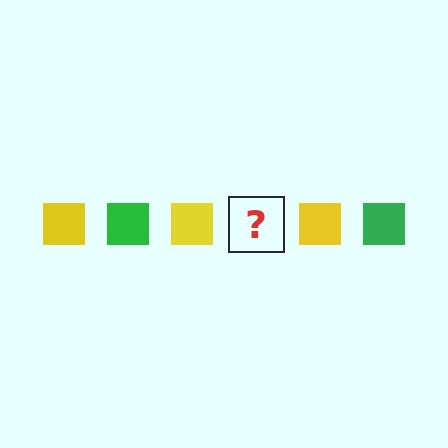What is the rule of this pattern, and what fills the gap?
The rule is that the pattern cycles through yellow, green squares. The gap should be filled with a green square.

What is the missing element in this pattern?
The missing element is a green square.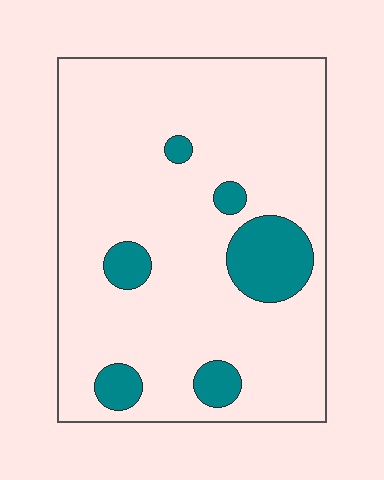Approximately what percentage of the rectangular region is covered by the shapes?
Approximately 15%.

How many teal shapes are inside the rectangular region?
6.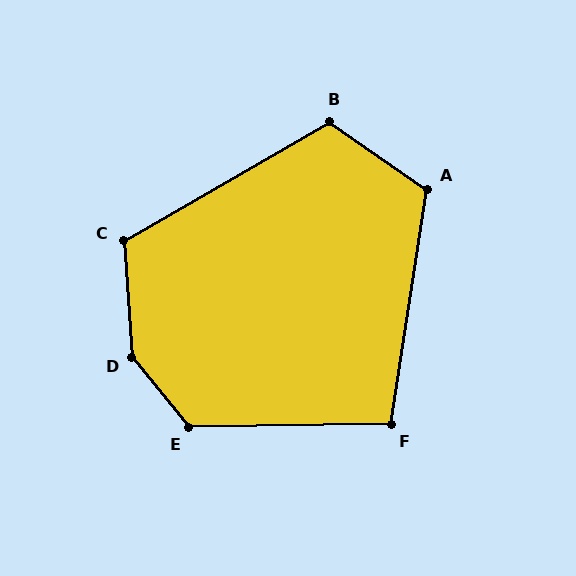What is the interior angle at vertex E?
Approximately 128 degrees (obtuse).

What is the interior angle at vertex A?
Approximately 116 degrees (obtuse).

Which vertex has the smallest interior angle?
F, at approximately 100 degrees.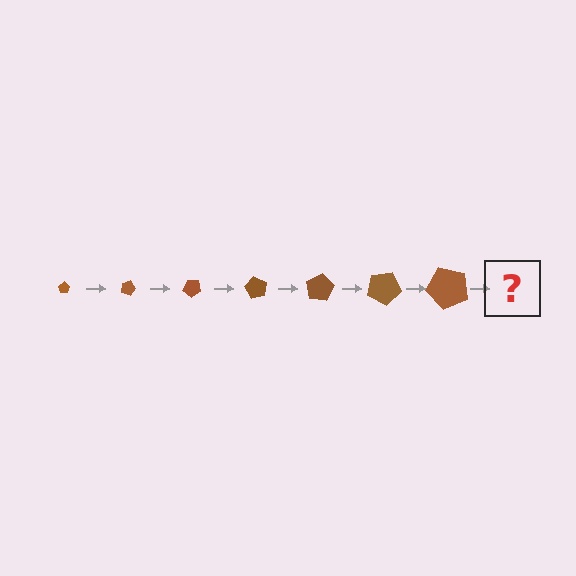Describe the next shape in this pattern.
It should be a pentagon, larger than the previous one and rotated 140 degrees from the start.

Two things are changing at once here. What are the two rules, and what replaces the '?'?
The two rules are that the pentagon grows larger each step and it rotates 20 degrees each step. The '?' should be a pentagon, larger than the previous one and rotated 140 degrees from the start.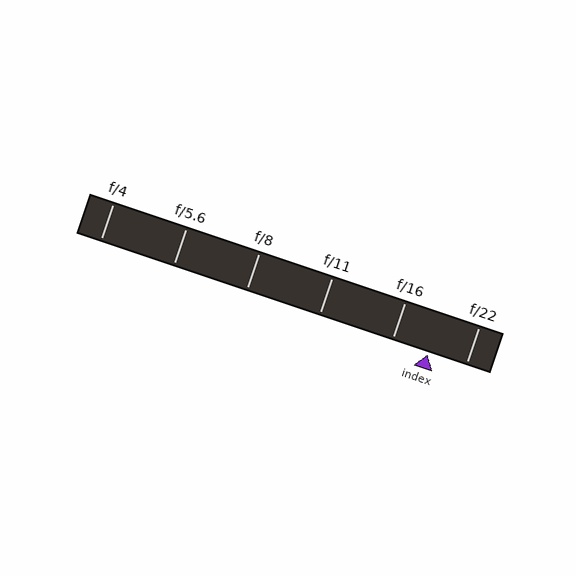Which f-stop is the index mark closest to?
The index mark is closest to f/16.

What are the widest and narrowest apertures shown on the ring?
The widest aperture shown is f/4 and the narrowest is f/22.